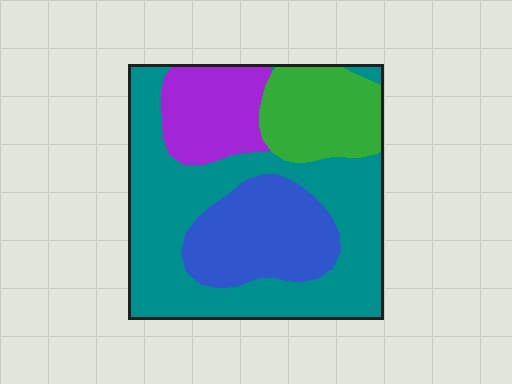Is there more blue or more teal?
Teal.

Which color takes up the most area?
Teal, at roughly 50%.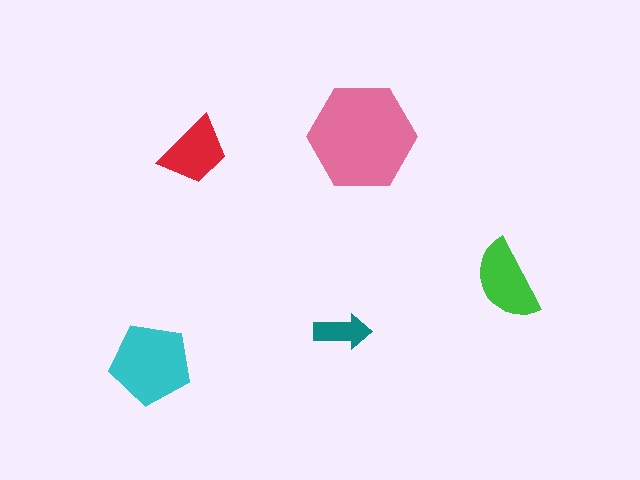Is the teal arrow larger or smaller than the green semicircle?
Smaller.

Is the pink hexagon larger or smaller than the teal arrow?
Larger.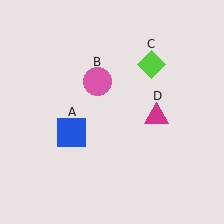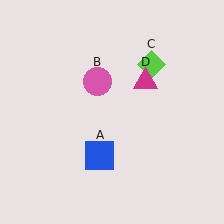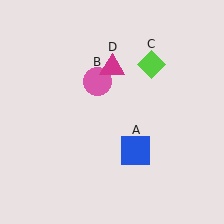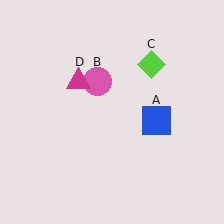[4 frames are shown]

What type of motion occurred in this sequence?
The blue square (object A), magenta triangle (object D) rotated counterclockwise around the center of the scene.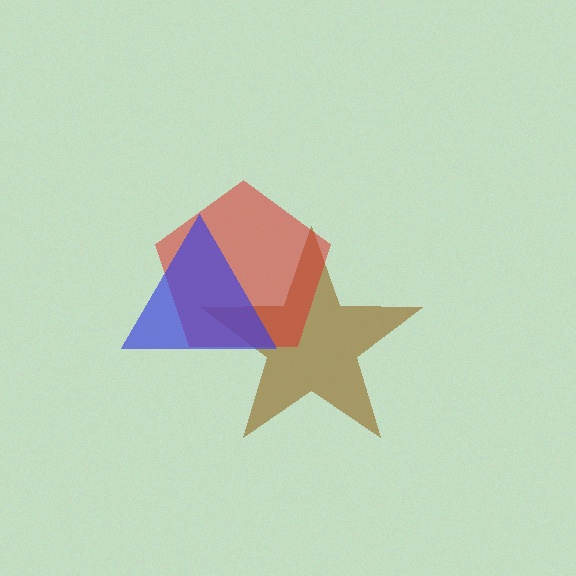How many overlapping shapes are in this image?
There are 3 overlapping shapes in the image.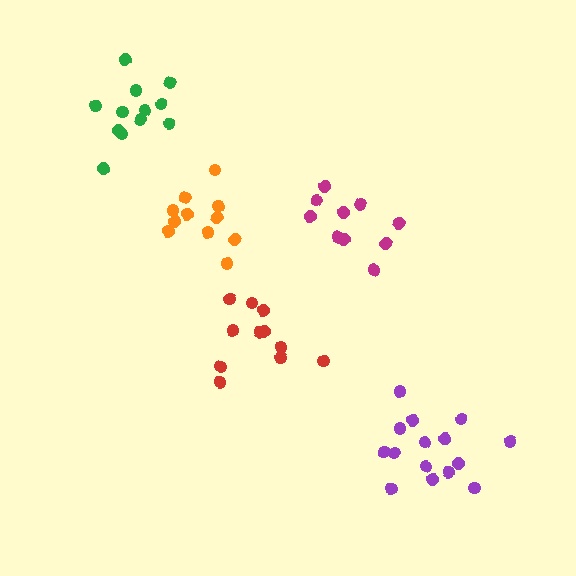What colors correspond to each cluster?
The clusters are colored: red, orange, magenta, green, purple.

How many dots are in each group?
Group 1: 11 dots, Group 2: 11 dots, Group 3: 10 dots, Group 4: 12 dots, Group 5: 15 dots (59 total).